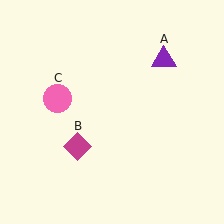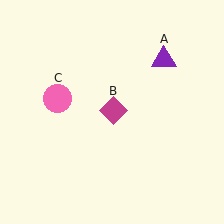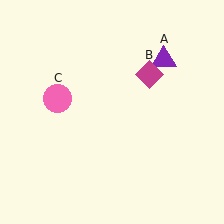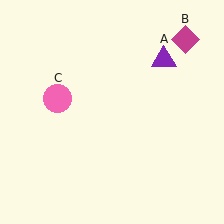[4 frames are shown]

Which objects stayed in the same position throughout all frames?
Purple triangle (object A) and pink circle (object C) remained stationary.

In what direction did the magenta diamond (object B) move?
The magenta diamond (object B) moved up and to the right.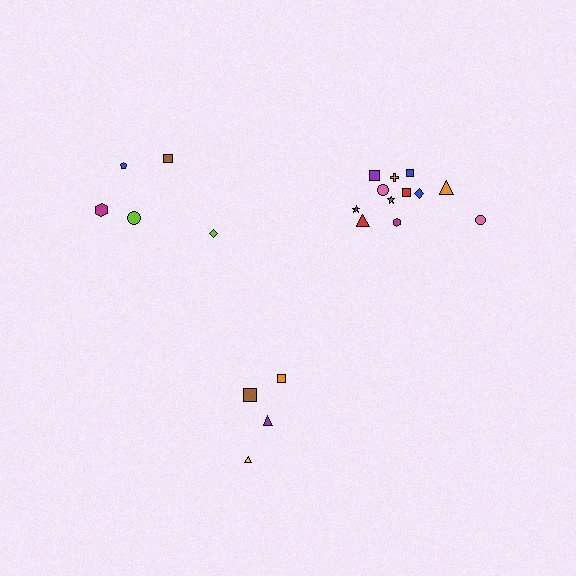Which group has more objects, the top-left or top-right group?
The top-right group.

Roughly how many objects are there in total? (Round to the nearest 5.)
Roughly 20 objects in total.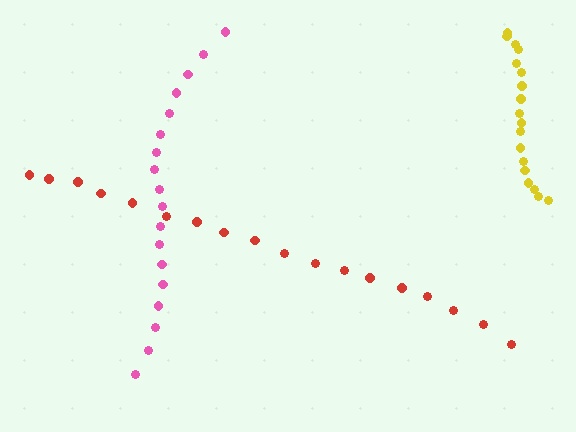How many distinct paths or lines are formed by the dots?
There are 3 distinct paths.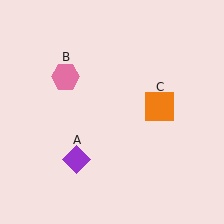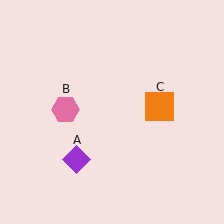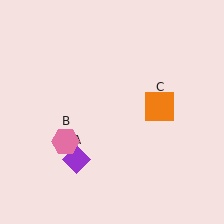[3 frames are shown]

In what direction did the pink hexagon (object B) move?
The pink hexagon (object B) moved down.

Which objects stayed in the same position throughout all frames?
Purple diamond (object A) and orange square (object C) remained stationary.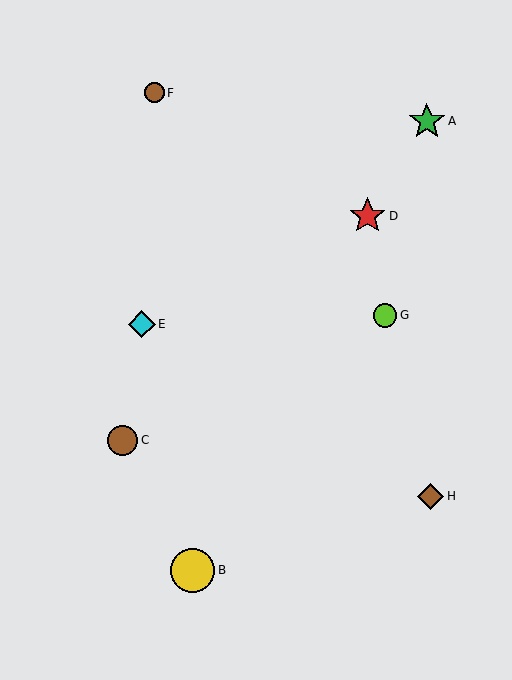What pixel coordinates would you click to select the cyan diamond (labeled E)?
Click at (142, 324) to select the cyan diamond E.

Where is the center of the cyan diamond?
The center of the cyan diamond is at (142, 324).